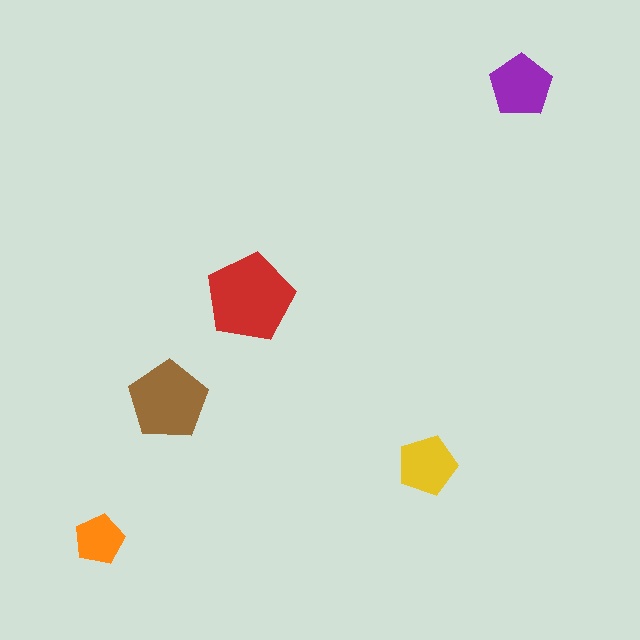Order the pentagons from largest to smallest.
the red one, the brown one, the purple one, the yellow one, the orange one.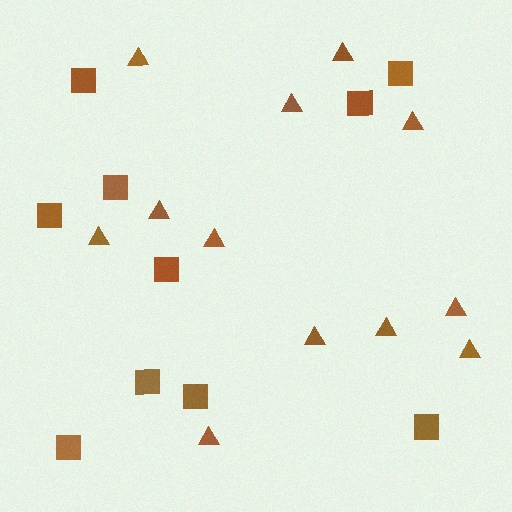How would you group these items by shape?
There are 2 groups: one group of triangles (12) and one group of squares (10).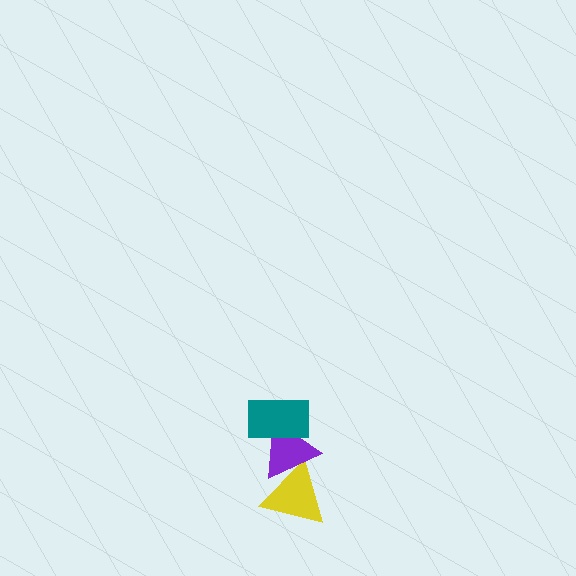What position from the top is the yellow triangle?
The yellow triangle is 3rd from the top.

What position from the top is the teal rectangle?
The teal rectangle is 1st from the top.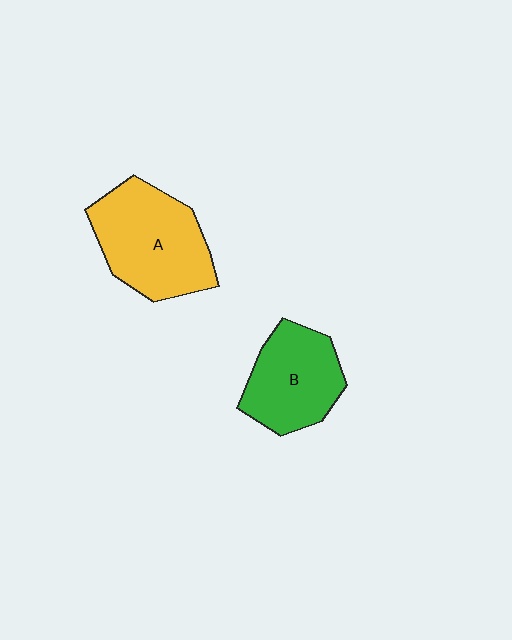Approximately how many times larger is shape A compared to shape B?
Approximately 1.3 times.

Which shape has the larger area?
Shape A (yellow).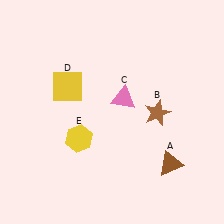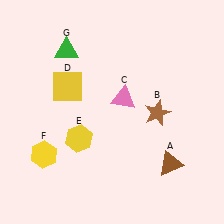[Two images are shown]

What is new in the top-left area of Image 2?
A green triangle (G) was added in the top-left area of Image 2.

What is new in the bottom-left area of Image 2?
A yellow hexagon (F) was added in the bottom-left area of Image 2.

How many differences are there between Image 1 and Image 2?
There are 2 differences between the two images.